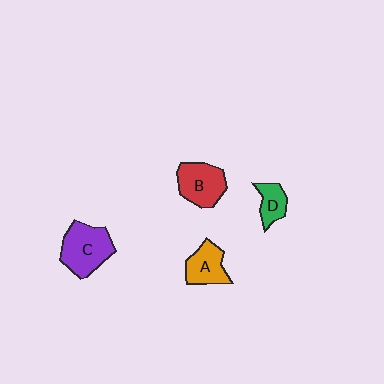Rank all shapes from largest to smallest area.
From largest to smallest: C (purple), B (red), A (orange), D (green).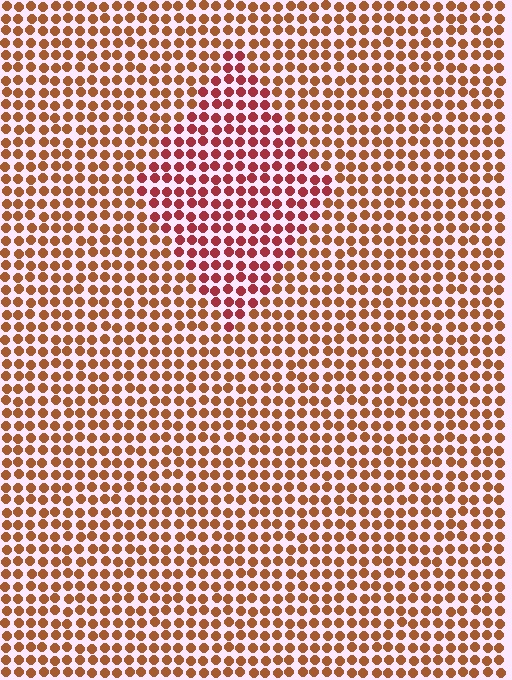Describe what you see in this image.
The image is filled with small brown elements in a uniform arrangement. A diamond-shaped region is visible where the elements are tinted to a slightly different hue, forming a subtle color boundary.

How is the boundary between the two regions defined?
The boundary is defined purely by a slight shift in hue (about 30 degrees). Spacing, size, and orientation are identical on both sides.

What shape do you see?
I see a diamond.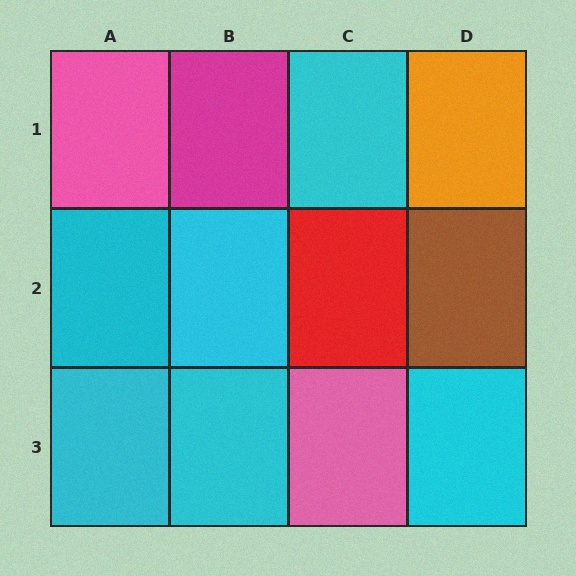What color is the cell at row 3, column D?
Cyan.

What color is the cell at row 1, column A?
Pink.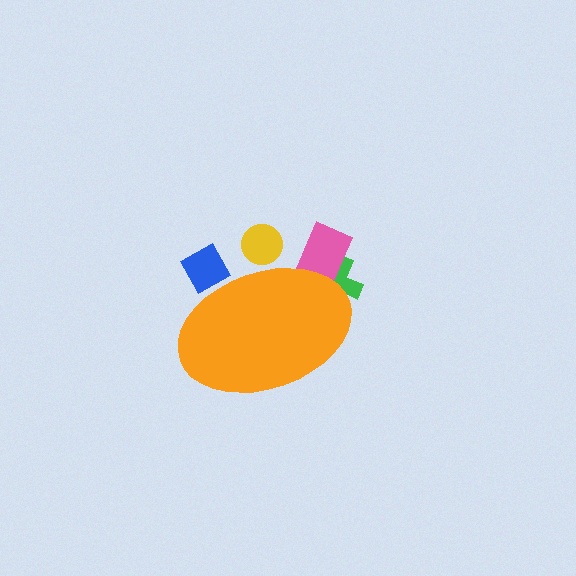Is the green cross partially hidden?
Yes, the green cross is partially hidden behind the orange ellipse.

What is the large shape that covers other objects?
An orange ellipse.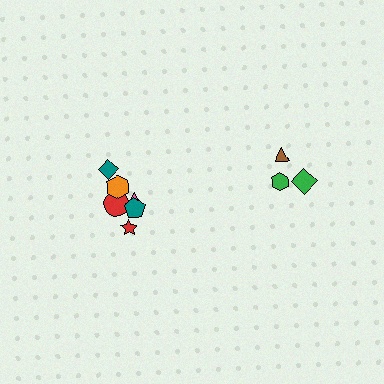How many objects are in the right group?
There are 3 objects.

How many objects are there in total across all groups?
There are 9 objects.